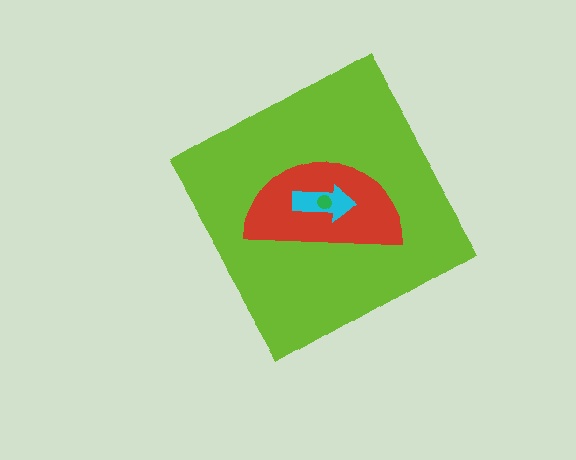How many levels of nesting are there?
4.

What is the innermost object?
The green circle.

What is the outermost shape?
The lime diamond.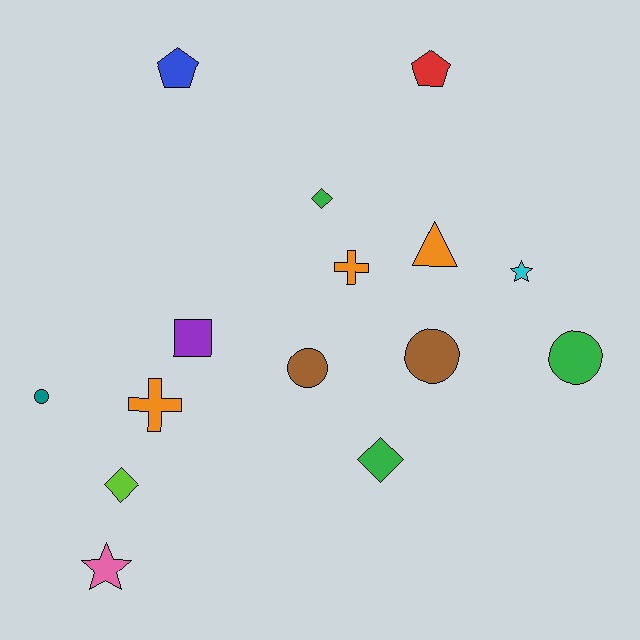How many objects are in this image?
There are 15 objects.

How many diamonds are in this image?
There are 3 diamonds.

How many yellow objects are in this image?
There are no yellow objects.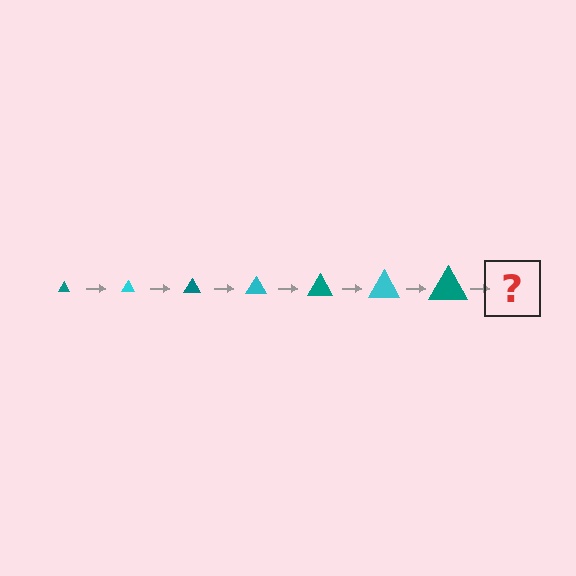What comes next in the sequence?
The next element should be a cyan triangle, larger than the previous one.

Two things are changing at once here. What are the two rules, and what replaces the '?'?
The two rules are that the triangle grows larger each step and the color cycles through teal and cyan. The '?' should be a cyan triangle, larger than the previous one.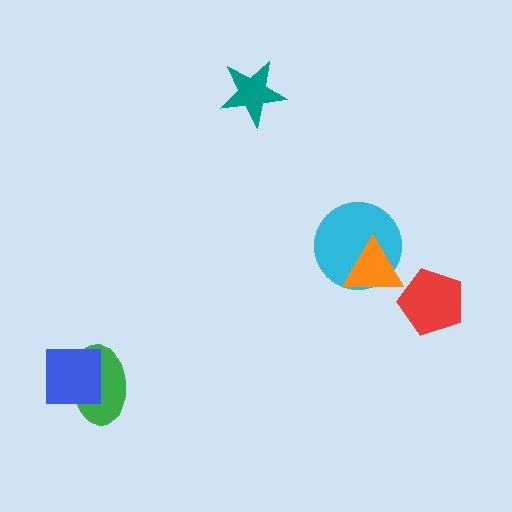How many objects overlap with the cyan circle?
1 object overlaps with the cyan circle.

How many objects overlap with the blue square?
1 object overlaps with the blue square.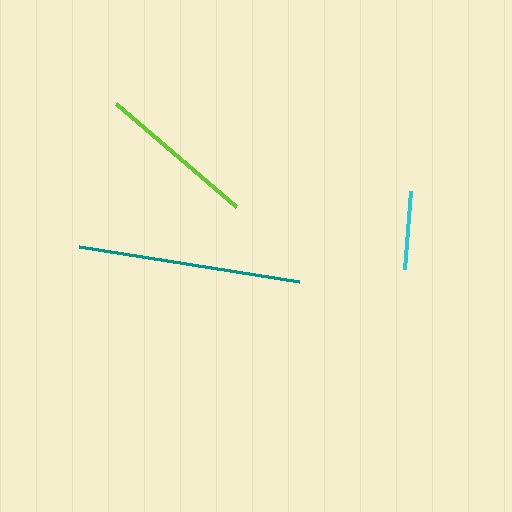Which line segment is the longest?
The teal line is the longest at approximately 223 pixels.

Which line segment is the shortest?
The cyan line is the shortest at approximately 79 pixels.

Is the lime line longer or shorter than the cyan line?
The lime line is longer than the cyan line.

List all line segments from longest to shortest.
From longest to shortest: teal, lime, cyan.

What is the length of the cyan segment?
The cyan segment is approximately 79 pixels long.